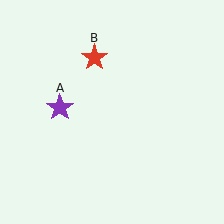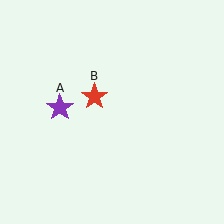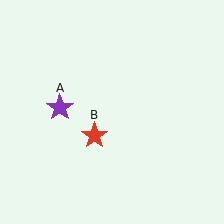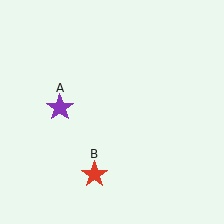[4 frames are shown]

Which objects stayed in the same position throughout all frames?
Purple star (object A) remained stationary.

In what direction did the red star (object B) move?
The red star (object B) moved down.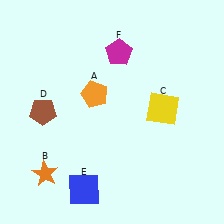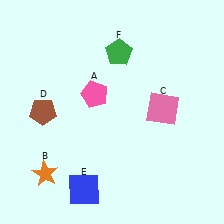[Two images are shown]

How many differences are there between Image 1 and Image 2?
There are 3 differences between the two images.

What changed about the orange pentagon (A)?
In Image 1, A is orange. In Image 2, it changed to pink.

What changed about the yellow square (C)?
In Image 1, C is yellow. In Image 2, it changed to pink.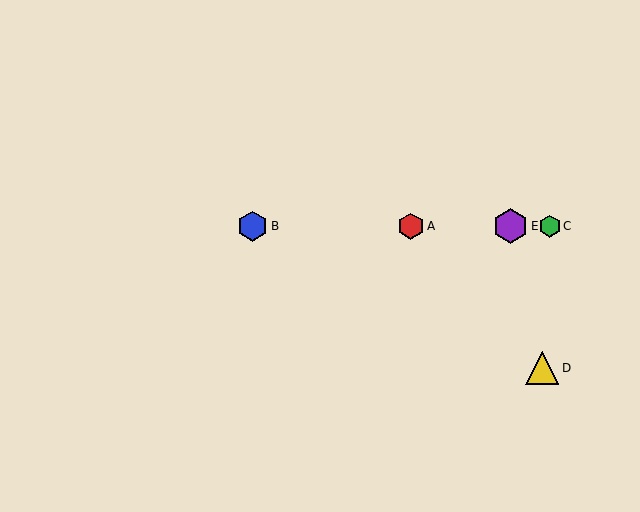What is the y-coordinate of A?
Object A is at y≈226.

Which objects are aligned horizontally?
Objects A, B, C, E are aligned horizontally.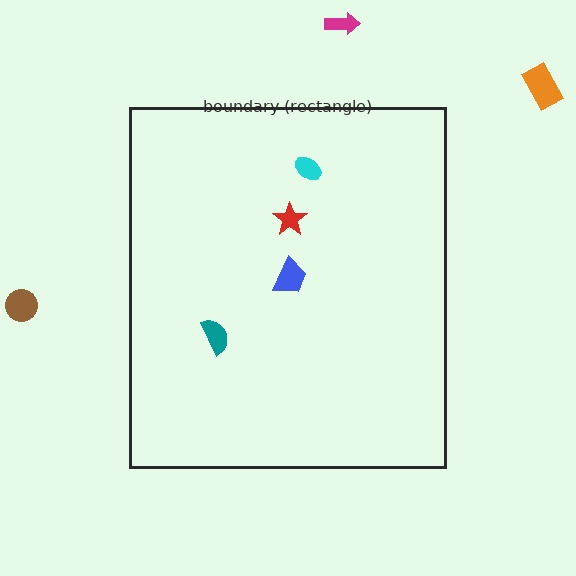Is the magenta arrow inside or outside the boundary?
Outside.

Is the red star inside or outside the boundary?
Inside.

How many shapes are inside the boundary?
4 inside, 3 outside.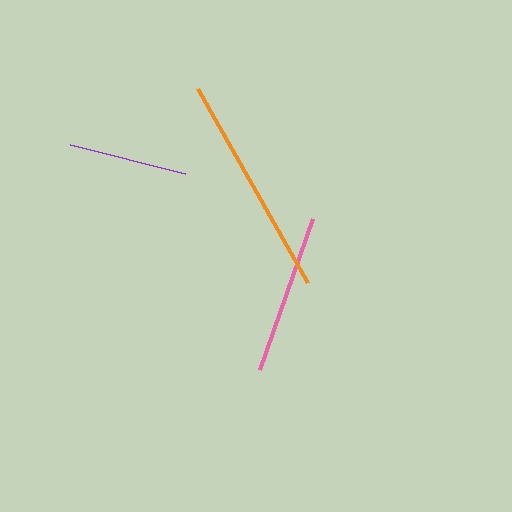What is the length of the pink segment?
The pink segment is approximately 159 pixels long.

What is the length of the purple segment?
The purple segment is approximately 119 pixels long.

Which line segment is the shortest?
The purple line is the shortest at approximately 119 pixels.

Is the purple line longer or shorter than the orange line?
The orange line is longer than the purple line.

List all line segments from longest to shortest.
From longest to shortest: orange, pink, purple.